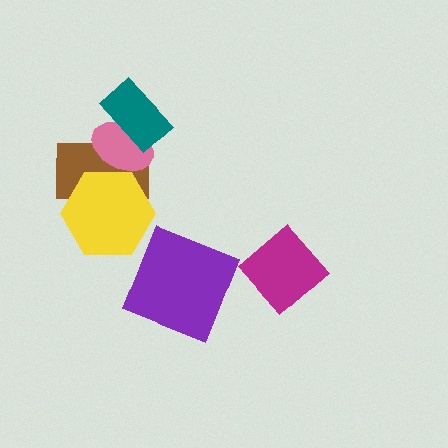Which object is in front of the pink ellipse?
The teal rectangle is in front of the pink ellipse.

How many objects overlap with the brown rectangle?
3 objects overlap with the brown rectangle.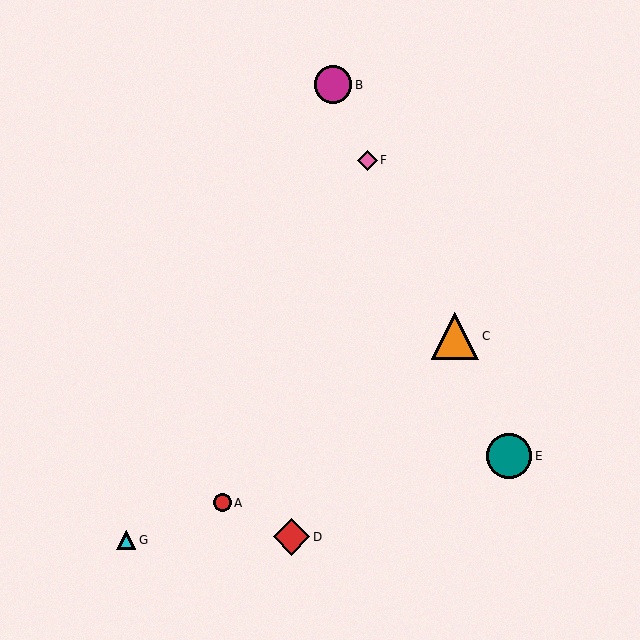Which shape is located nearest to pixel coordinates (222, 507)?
The red circle (labeled A) at (222, 503) is nearest to that location.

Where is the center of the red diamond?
The center of the red diamond is at (292, 537).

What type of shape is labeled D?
Shape D is a red diamond.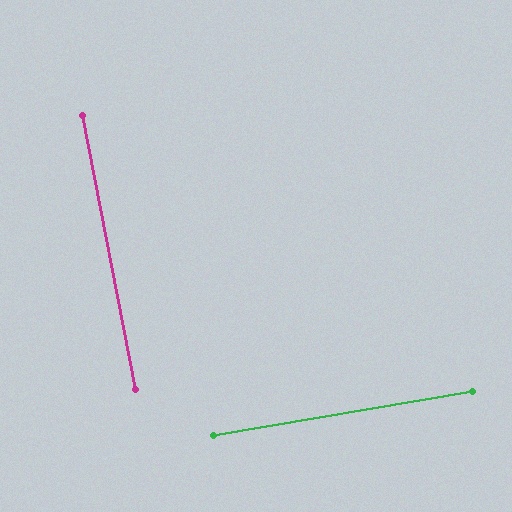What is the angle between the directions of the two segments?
Approximately 89 degrees.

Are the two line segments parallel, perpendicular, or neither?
Perpendicular — they meet at approximately 89°.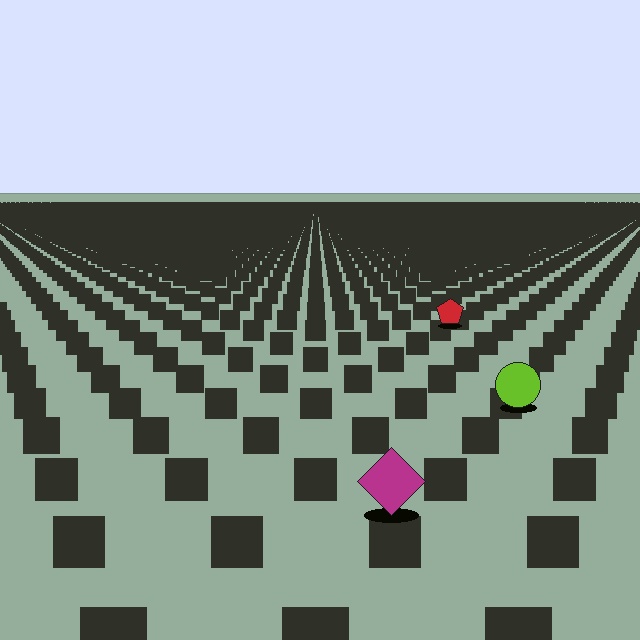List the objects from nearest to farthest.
From nearest to farthest: the magenta diamond, the lime circle, the red pentagon.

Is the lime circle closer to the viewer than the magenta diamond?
No. The magenta diamond is closer — you can tell from the texture gradient: the ground texture is coarser near it.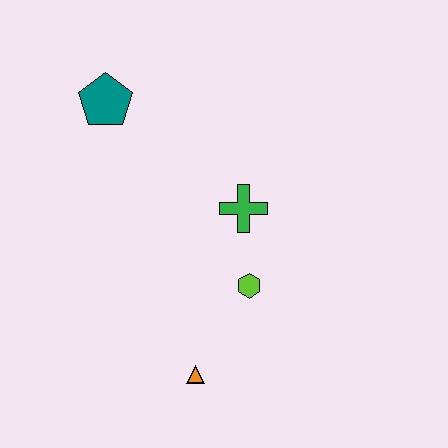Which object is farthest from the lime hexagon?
The teal pentagon is farthest from the lime hexagon.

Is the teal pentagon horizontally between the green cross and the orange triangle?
No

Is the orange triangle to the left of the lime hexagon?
Yes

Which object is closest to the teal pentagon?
The green cross is closest to the teal pentagon.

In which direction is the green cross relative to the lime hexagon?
The green cross is above the lime hexagon.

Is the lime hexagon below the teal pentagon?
Yes